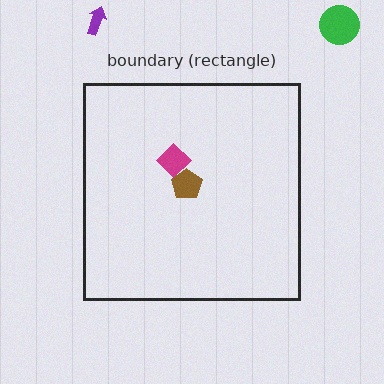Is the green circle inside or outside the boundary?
Outside.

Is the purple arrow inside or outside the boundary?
Outside.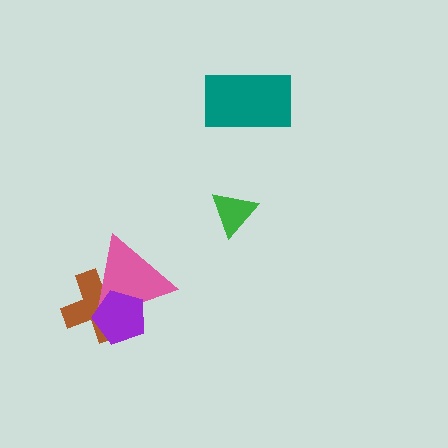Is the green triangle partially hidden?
No, no other shape covers it.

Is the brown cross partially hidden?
Yes, it is partially covered by another shape.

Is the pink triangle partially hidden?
Yes, it is partially covered by another shape.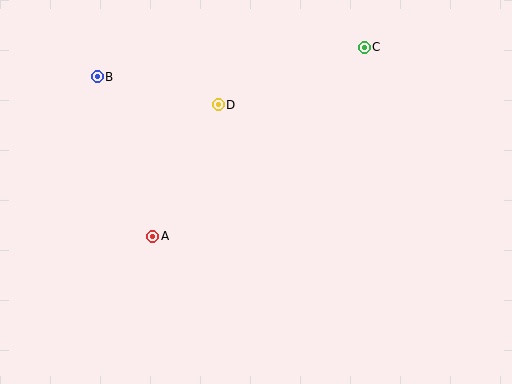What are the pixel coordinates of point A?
Point A is at (153, 236).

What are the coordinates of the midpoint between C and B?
The midpoint between C and B is at (231, 62).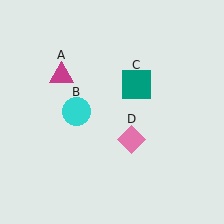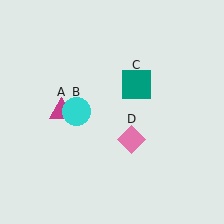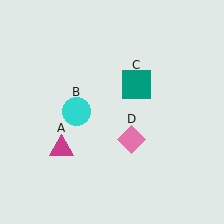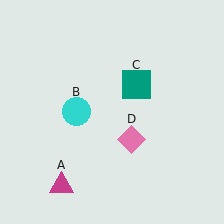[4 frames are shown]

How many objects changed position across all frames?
1 object changed position: magenta triangle (object A).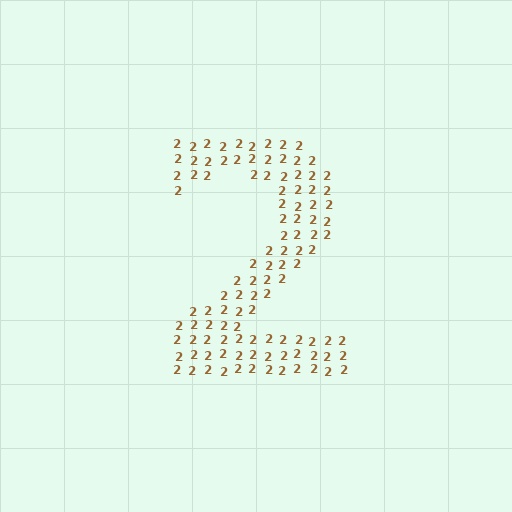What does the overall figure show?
The overall figure shows the digit 2.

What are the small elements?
The small elements are digit 2's.